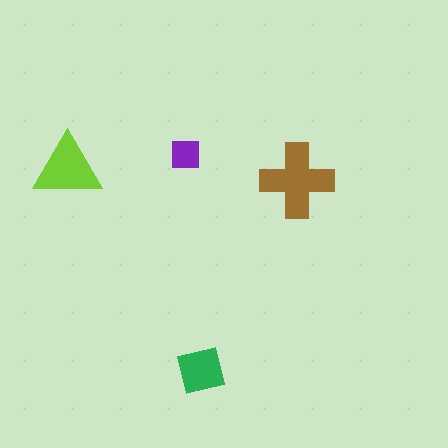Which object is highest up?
The purple square is topmost.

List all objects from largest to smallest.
The brown cross, the lime triangle, the green square, the purple square.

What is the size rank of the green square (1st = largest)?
3rd.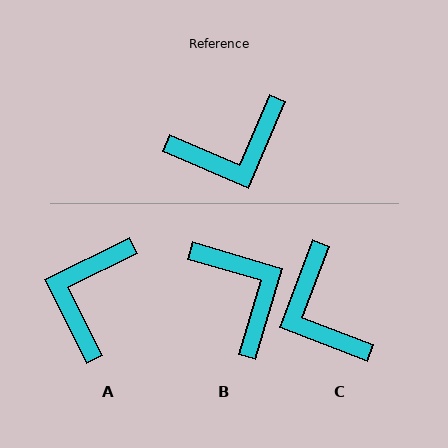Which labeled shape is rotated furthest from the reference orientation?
A, about 130 degrees away.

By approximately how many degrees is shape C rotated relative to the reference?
Approximately 88 degrees clockwise.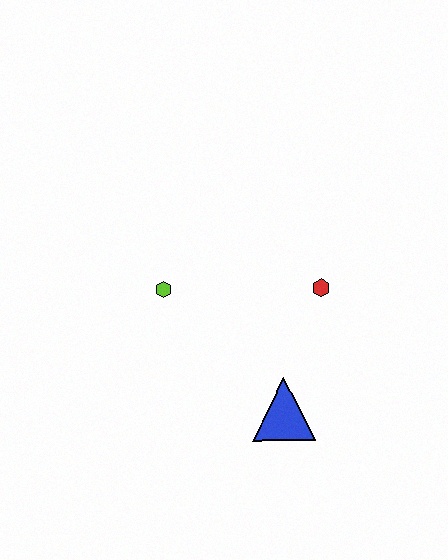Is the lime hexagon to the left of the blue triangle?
Yes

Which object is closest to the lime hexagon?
The red hexagon is closest to the lime hexagon.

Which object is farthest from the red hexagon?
The lime hexagon is farthest from the red hexagon.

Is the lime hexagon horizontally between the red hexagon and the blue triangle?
No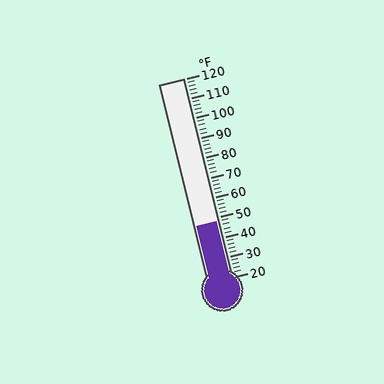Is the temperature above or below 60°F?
The temperature is below 60°F.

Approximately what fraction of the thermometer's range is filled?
The thermometer is filled to approximately 30% of its range.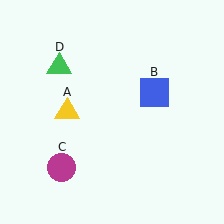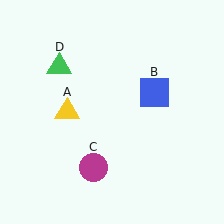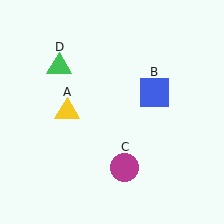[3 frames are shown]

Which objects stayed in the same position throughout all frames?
Yellow triangle (object A) and blue square (object B) and green triangle (object D) remained stationary.